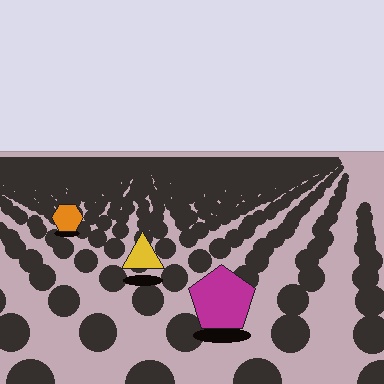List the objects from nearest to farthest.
From nearest to farthest: the magenta pentagon, the yellow triangle, the orange hexagon.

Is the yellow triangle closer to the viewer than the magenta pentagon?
No. The magenta pentagon is closer — you can tell from the texture gradient: the ground texture is coarser near it.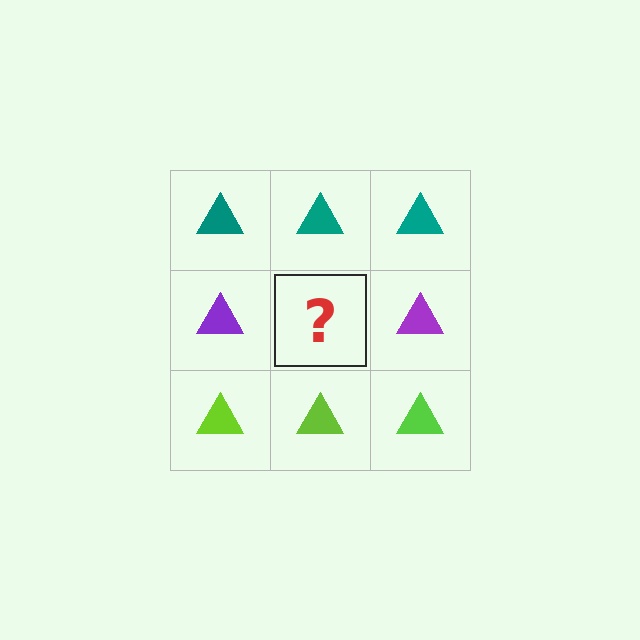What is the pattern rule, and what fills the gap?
The rule is that each row has a consistent color. The gap should be filled with a purple triangle.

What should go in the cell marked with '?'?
The missing cell should contain a purple triangle.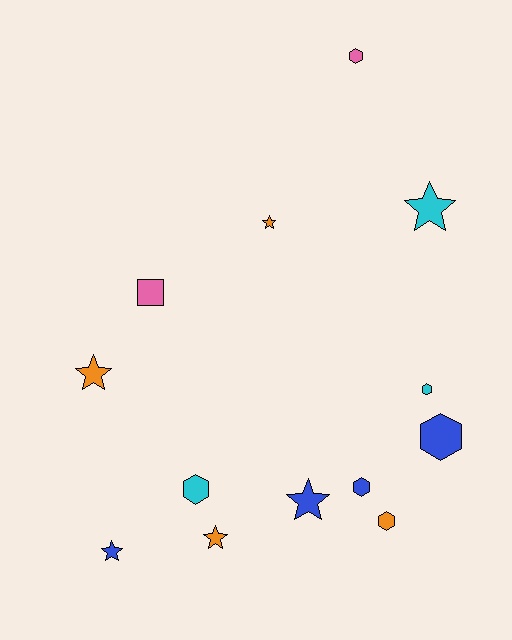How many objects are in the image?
There are 13 objects.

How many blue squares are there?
There are no blue squares.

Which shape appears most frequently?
Star, with 6 objects.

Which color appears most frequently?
Blue, with 4 objects.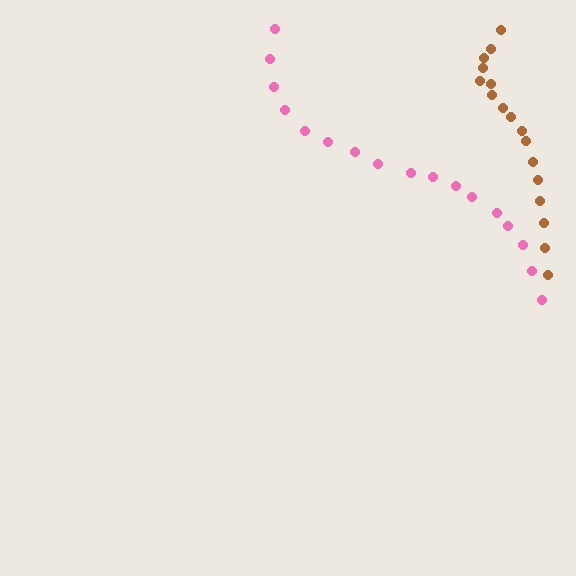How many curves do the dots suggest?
There are 2 distinct paths.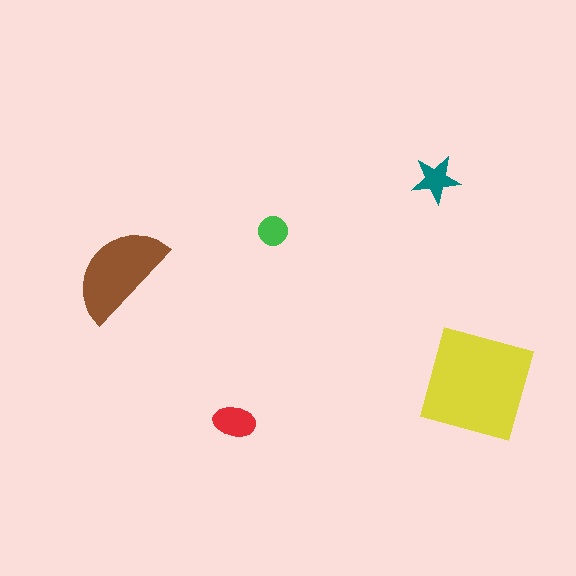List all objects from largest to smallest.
The yellow diamond, the brown semicircle, the red ellipse, the teal star, the green circle.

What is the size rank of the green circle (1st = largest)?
5th.